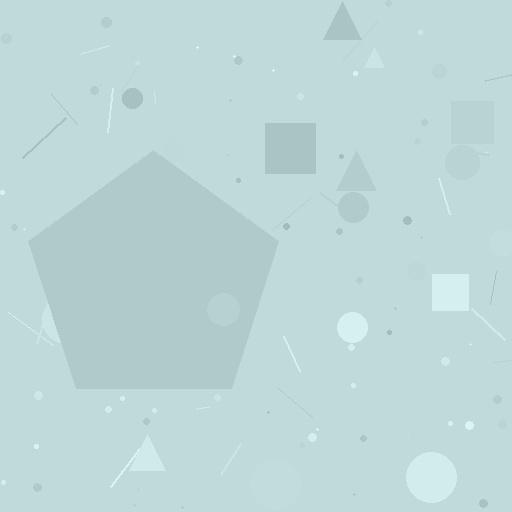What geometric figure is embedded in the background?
A pentagon is embedded in the background.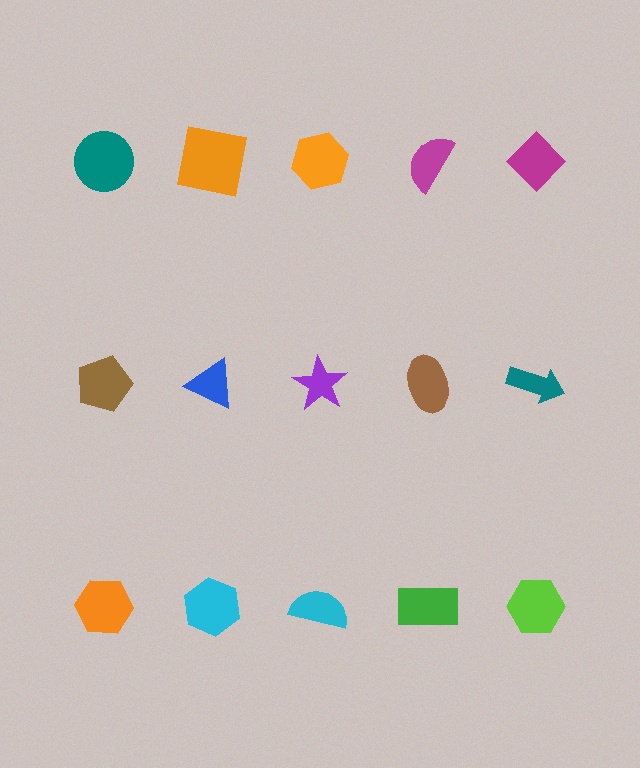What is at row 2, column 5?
A teal arrow.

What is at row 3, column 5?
A lime hexagon.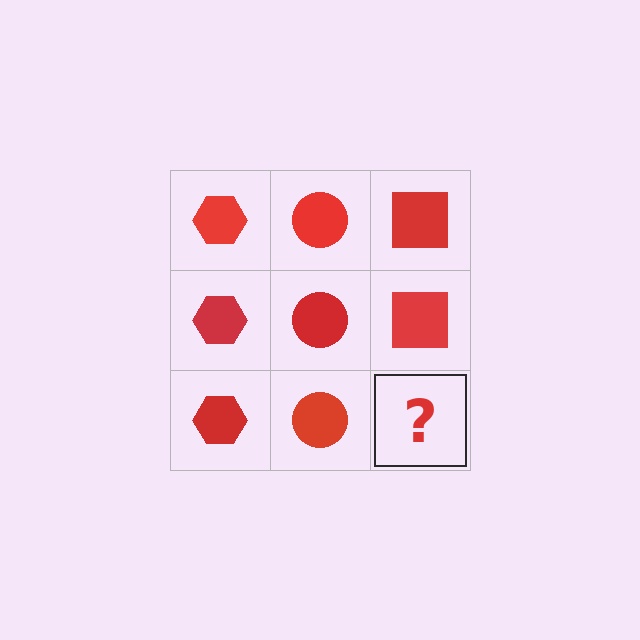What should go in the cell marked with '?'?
The missing cell should contain a red square.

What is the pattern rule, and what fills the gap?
The rule is that each column has a consistent shape. The gap should be filled with a red square.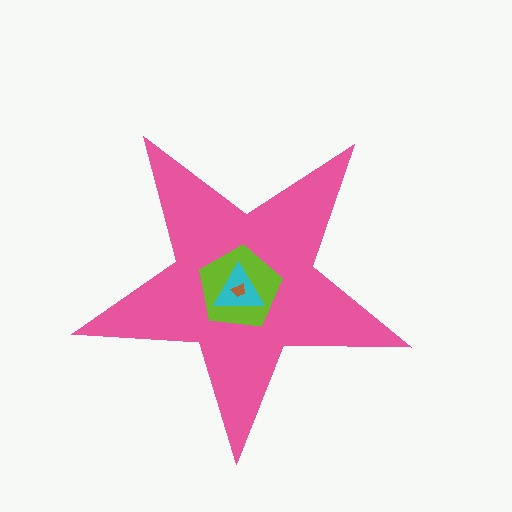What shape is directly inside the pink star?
The lime pentagon.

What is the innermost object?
The brown trapezoid.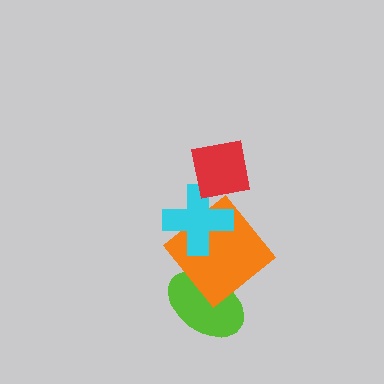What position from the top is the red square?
The red square is 1st from the top.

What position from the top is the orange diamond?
The orange diamond is 3rd from the top.